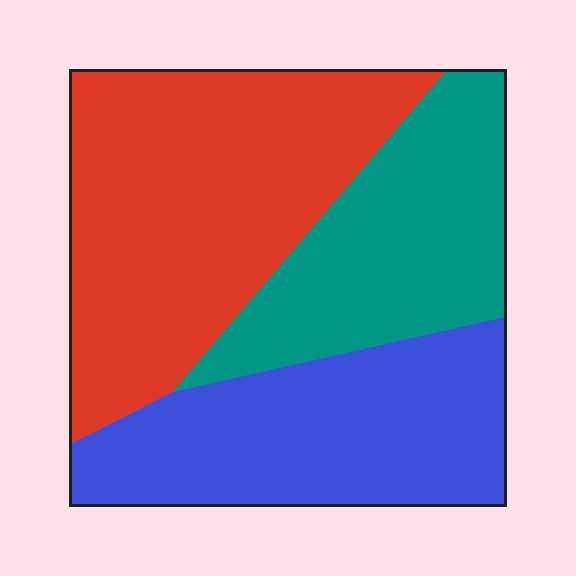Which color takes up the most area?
Red, at roughly 40%.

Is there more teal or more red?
Red.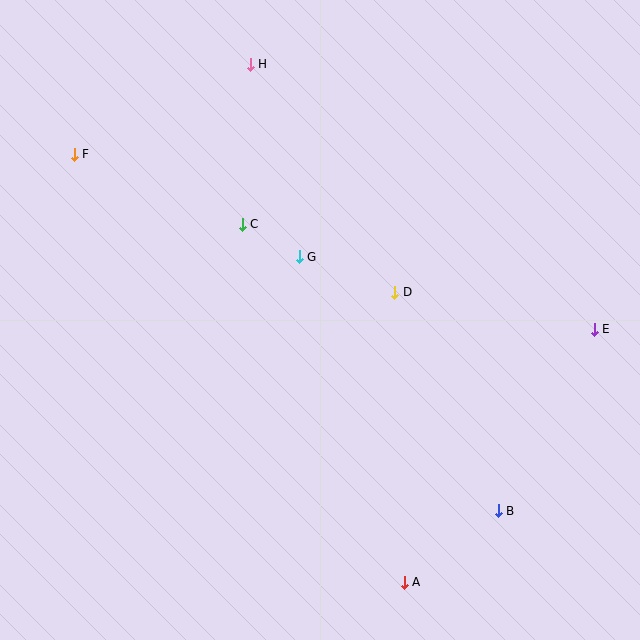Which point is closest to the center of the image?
Point G at (299, 257) is closest to the center.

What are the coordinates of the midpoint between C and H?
The midpoint between C and H is at (246, 144).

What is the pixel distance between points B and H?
The distance between B and H is 511 pixels.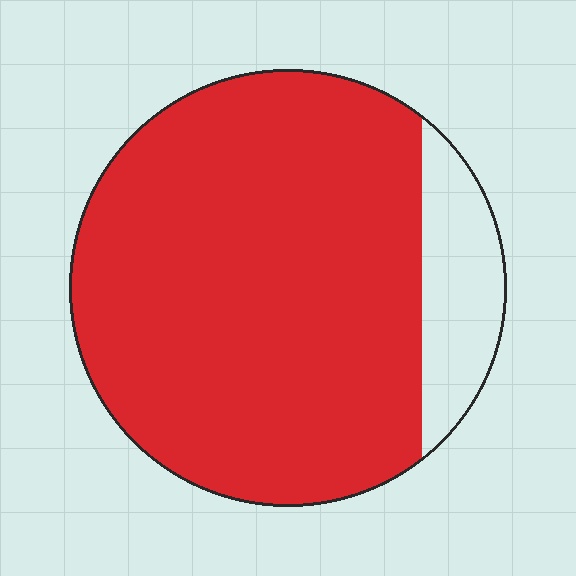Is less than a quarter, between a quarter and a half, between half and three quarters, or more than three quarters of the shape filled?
More than three quarters.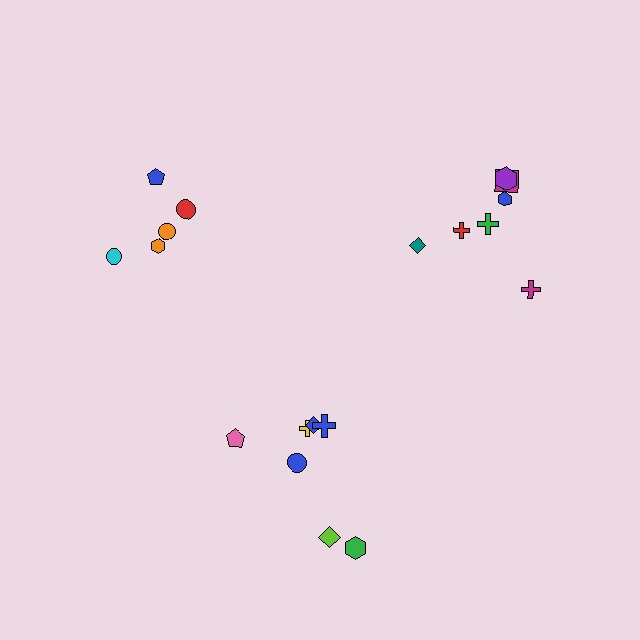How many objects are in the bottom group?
There are 7 objects.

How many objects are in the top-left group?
There are 5 objects.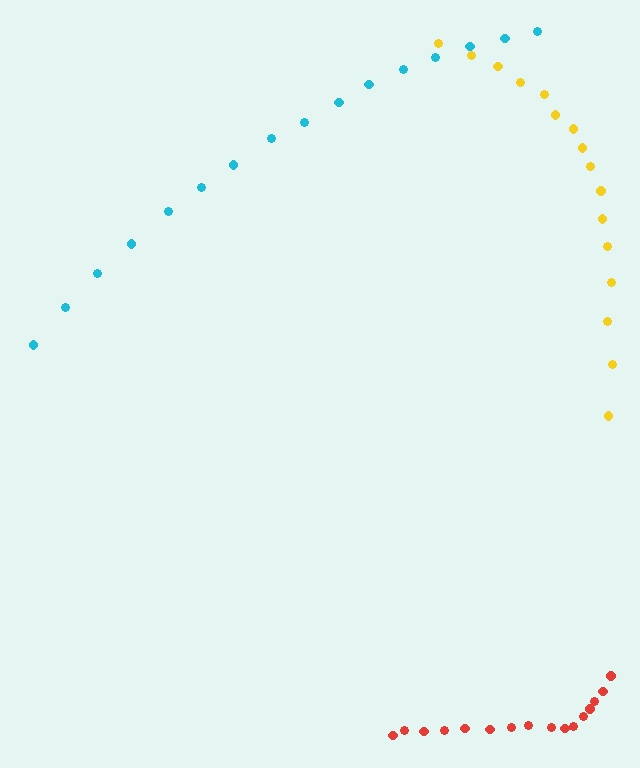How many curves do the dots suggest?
There are 3 distinct paths.